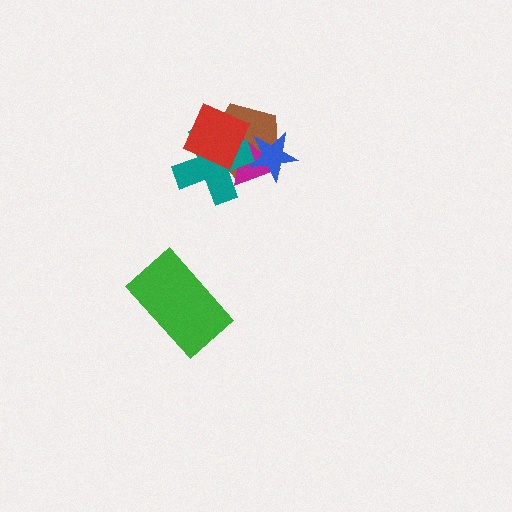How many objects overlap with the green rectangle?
0 objects overlap with the green rectangle.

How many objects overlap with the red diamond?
3 objects overlap with the red diamond.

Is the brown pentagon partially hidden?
Yes, it is partially covered by another shape.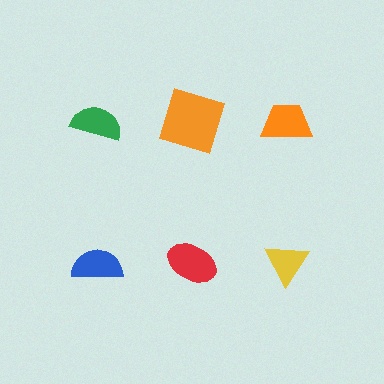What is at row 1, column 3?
An orange trapezoid.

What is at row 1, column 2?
An orange square.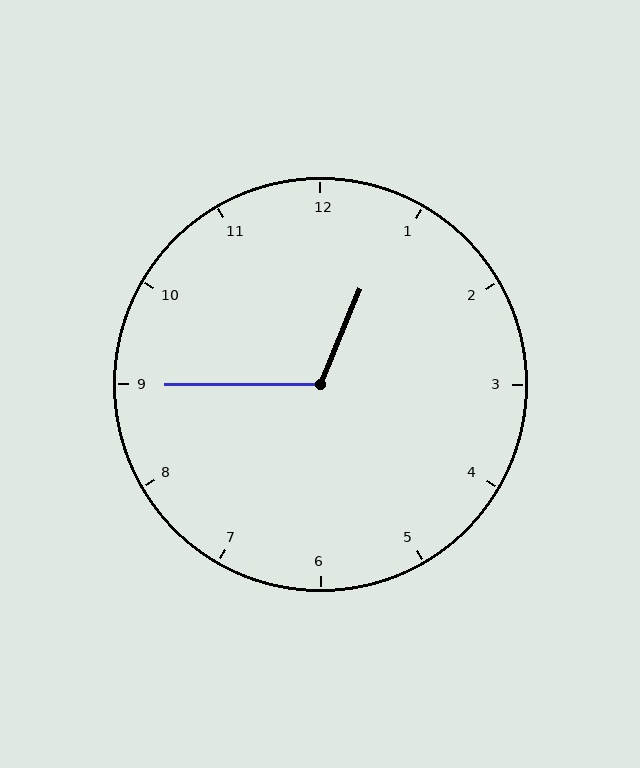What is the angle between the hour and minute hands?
Approximately 112 degrees.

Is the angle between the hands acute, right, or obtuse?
It is obtuse.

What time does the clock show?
12:45.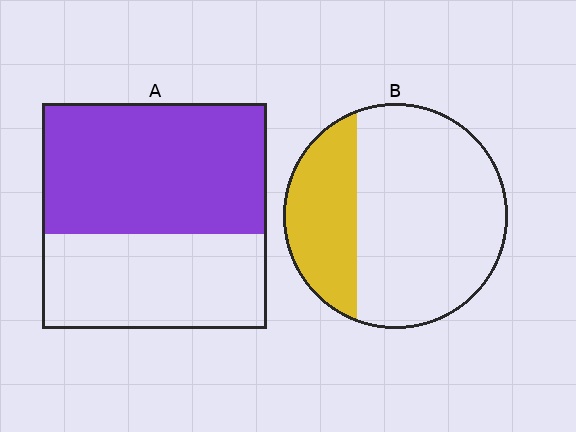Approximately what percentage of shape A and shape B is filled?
A is approximately 60% and B is approximately 30%.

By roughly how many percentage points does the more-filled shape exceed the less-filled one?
By roughly 30 percentage points (A over B).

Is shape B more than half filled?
No.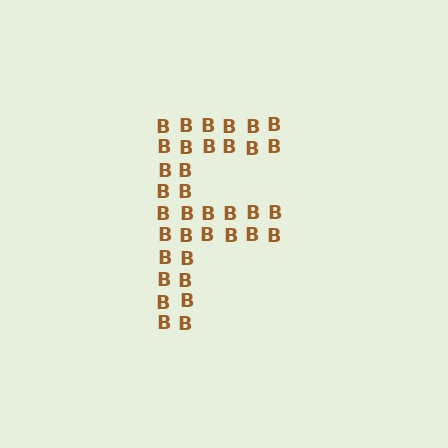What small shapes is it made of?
It is made of small letter B's.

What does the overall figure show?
The overall figure shows the letter F.